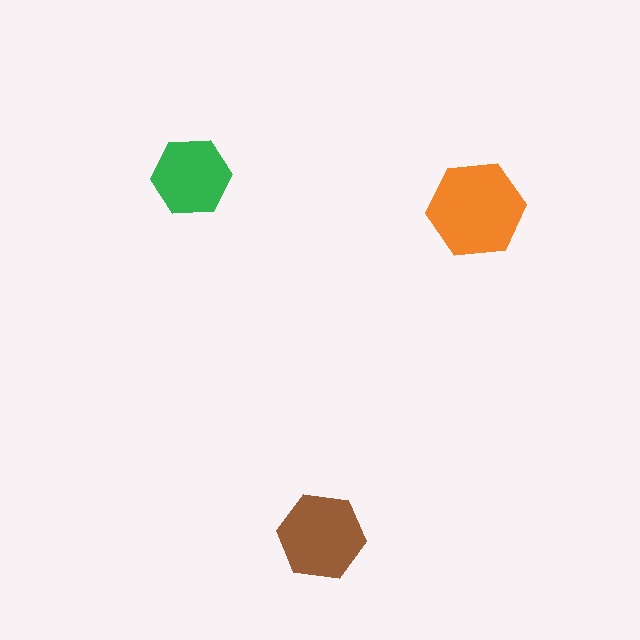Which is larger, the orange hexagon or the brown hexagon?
The orange one.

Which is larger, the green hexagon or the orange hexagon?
The orange one.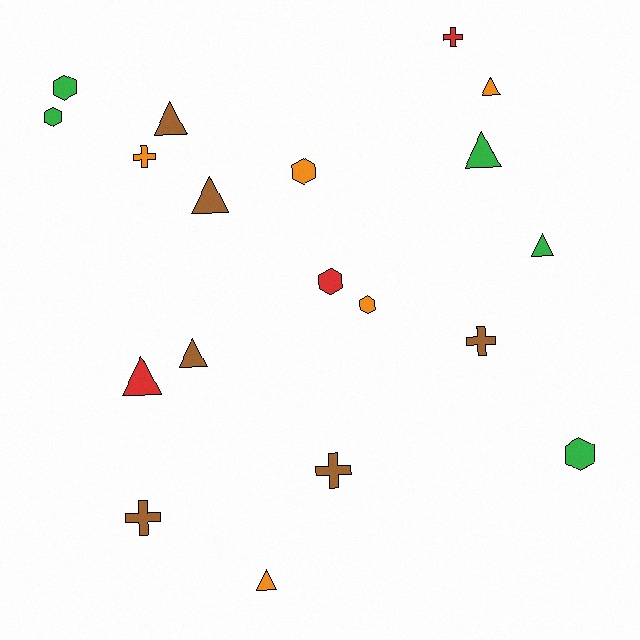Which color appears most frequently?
Brown, with 6 objects.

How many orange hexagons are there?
There are 2 orange hexagons.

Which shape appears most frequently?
Triangle, with 8 objects.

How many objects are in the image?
There are 19 objects.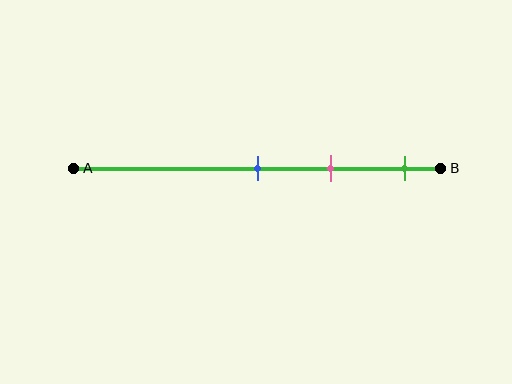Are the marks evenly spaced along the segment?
Yes, the marks are approximately evenly spaced.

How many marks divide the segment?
There are 3 marks dividing the segment.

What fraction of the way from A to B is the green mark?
The green mark is approximately 90% (0.9) of the way from A to B.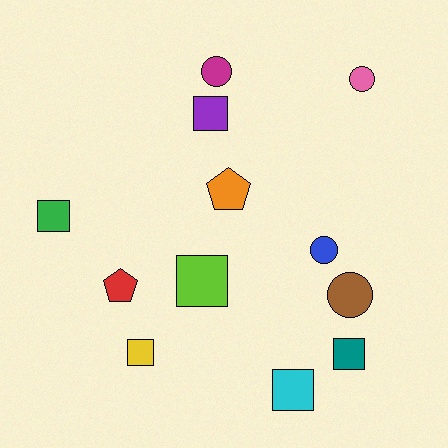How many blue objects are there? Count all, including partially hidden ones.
There is 1 blue object.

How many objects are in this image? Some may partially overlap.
There are 12 objects.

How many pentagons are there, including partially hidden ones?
There are 2 pentagons.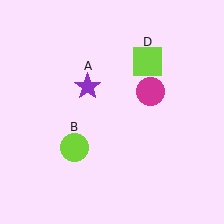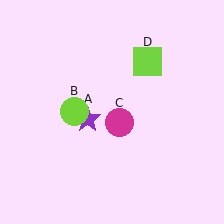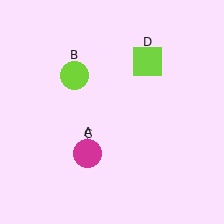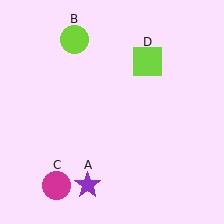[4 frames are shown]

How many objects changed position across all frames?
3 objects changed position: purple star (object A), lime circle (object B), magenta circle (object C).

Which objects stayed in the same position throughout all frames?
Lime square (object D) remained stationary.